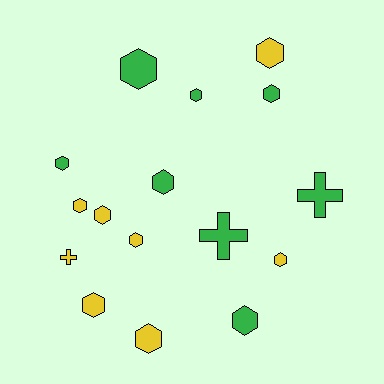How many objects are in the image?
There are 16 objects.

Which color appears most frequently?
Green, with 8 objects.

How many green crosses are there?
There are 2 green crosses.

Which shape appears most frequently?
Hexagon, with 13 objects.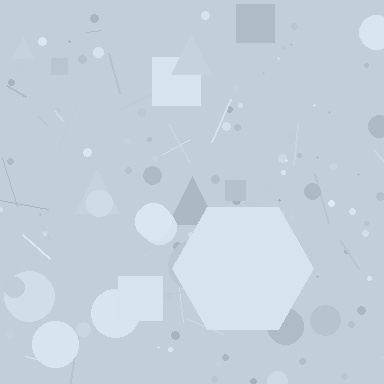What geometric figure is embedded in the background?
A hexagon is embedded in the background.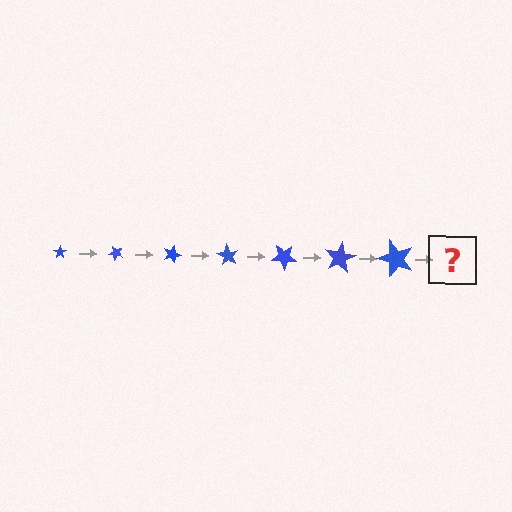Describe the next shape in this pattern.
It should be a star, larger than the previous one and rotated 315 degrees from the start.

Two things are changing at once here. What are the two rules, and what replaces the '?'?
The two rules are that the star grows larger each step and it rotates 45 degrees each step. The '?' should be a star, larger than the previous one and rotated 315 degrees from the start.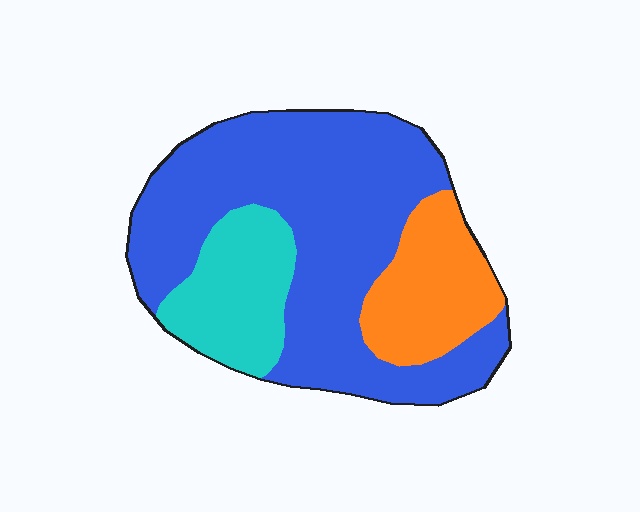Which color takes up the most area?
Blue, at roughly 65%.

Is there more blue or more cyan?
Blue.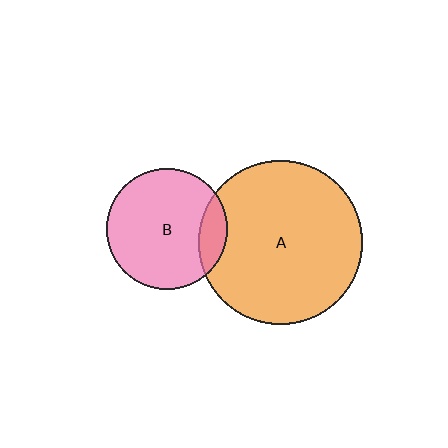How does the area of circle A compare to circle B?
Approximately 1.8 times.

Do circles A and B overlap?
Yes.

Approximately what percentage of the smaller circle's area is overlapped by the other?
Approximately 15%.